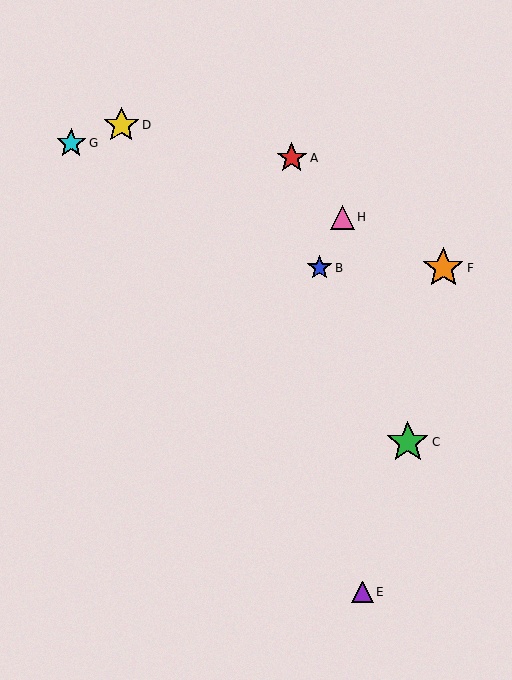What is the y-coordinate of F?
Object F is at y≈268.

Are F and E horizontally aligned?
No, F is at y≈268 and E is at y≈592.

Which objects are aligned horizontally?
Objects B, F are aligned horizontally.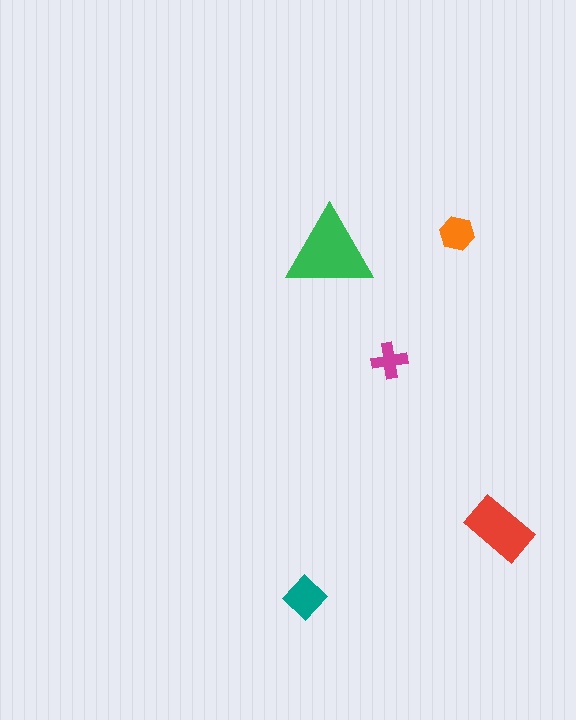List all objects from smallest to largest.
The magenta cross, the orange hexagon, the teal diamond, the red rectangle, the green triangle.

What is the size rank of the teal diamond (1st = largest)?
3rd.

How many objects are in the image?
There are 5 objects in the image.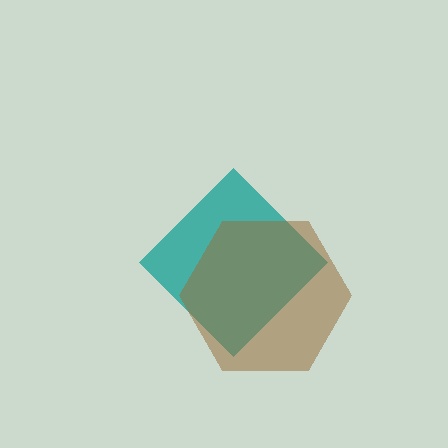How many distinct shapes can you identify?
There are 2 distinct shapes: a teal diamond, a brown hexagon.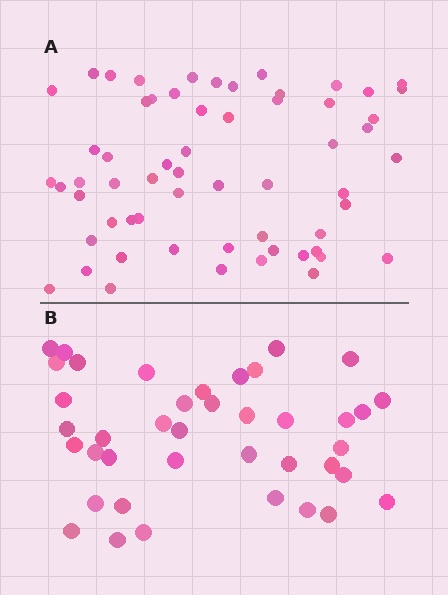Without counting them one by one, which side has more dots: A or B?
Region A (the top region) has more dots.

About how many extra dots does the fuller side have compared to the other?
Region A has approximately 20 more dots than region B.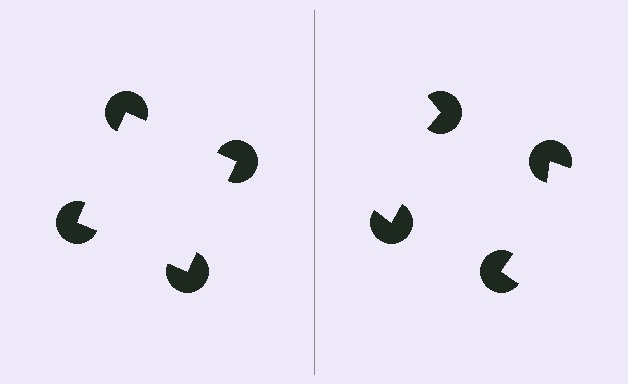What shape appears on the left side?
An illusory square.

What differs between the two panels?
The pac-man discs are positioned identically on both sides; only the wedge orientations differ. On the left they align to a square; on the right they are misaligned.